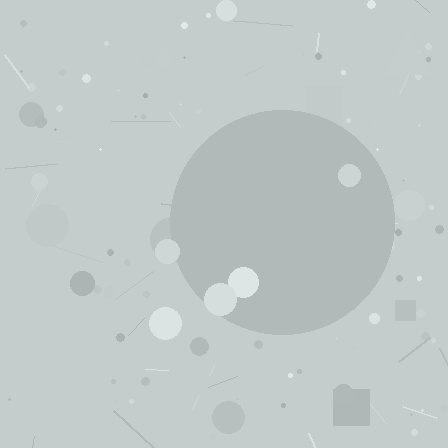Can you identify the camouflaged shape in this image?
The camouflaged shape is a circle.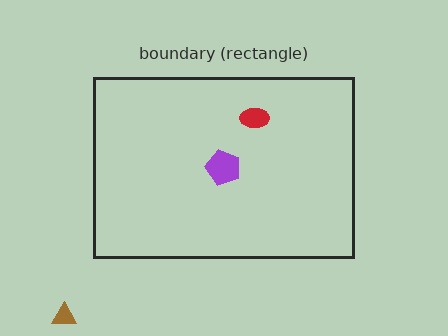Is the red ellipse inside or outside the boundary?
Inside.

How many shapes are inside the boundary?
2 inside, 1 outside.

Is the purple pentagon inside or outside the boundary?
Inside.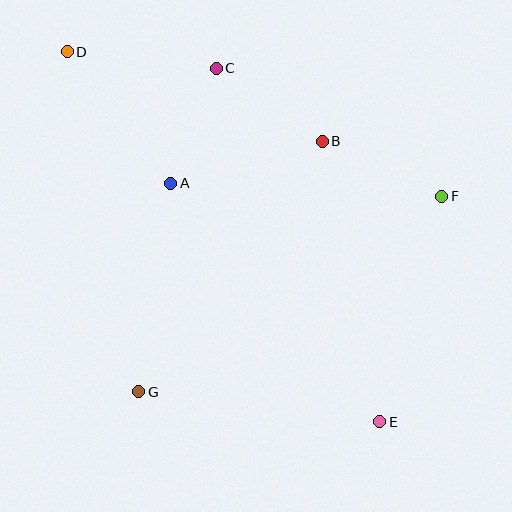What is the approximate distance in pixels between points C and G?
The distance between C and G is approximately 333 pixels.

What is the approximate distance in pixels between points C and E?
The distance between C and E is approximately 389 pixels.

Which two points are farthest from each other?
Points D and E are farthest from each other.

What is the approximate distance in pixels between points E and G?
The distance between E and G is approximately 243 pixels.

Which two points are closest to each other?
Points A and C are closest to each other.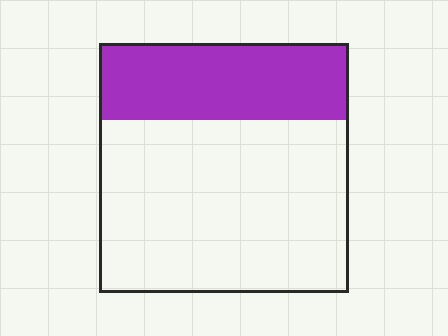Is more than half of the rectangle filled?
No.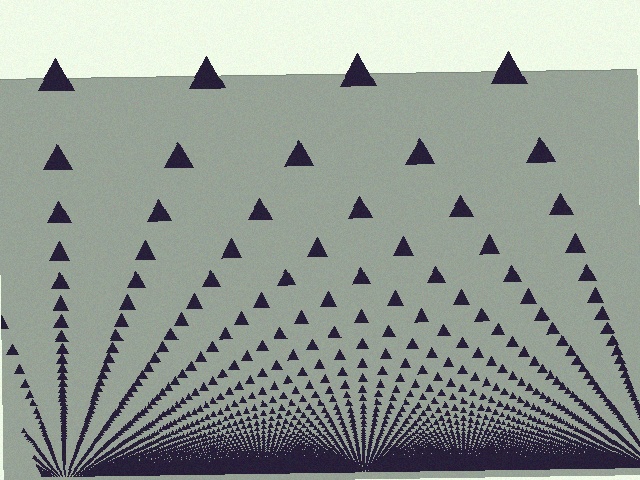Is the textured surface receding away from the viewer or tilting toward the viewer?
The surface appears to tilt toward the viewer. Texture elements get larger and sparser toward the top.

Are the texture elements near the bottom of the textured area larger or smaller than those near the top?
Smaller. The gradient is inverted — elements near the bottom are smaller and denser.